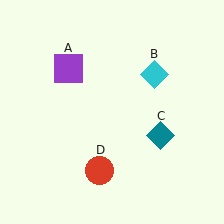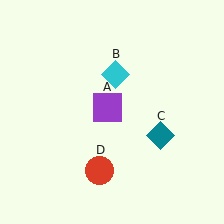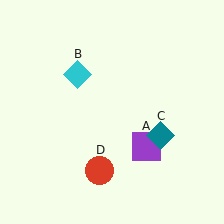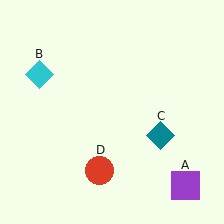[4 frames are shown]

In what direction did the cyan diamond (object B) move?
The cyan diamond (object B) moved left.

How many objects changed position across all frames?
2 objects changed position: purple square (object A), cyan diamond (object B).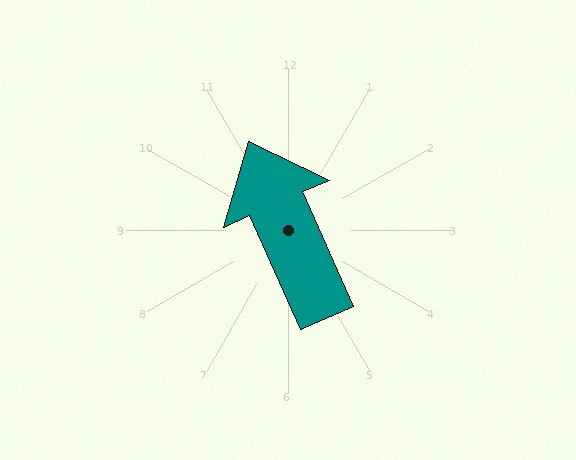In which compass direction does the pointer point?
Northwest.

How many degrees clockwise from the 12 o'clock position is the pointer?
Approximately 336 degrees.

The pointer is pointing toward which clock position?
Roughly 11 o'clock.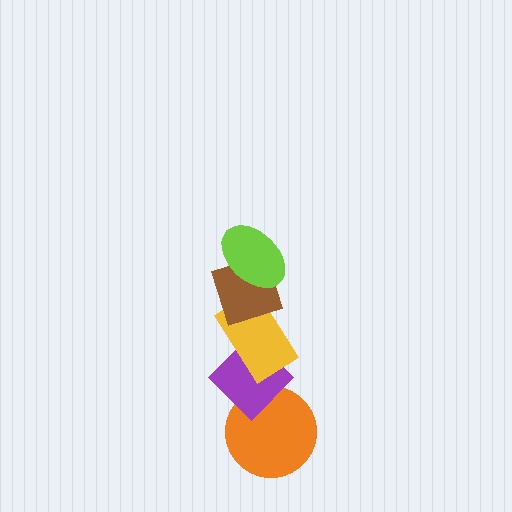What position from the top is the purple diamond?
The purple diamond is 4th from the top.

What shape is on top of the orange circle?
The purple diamond is on top of the orange circle.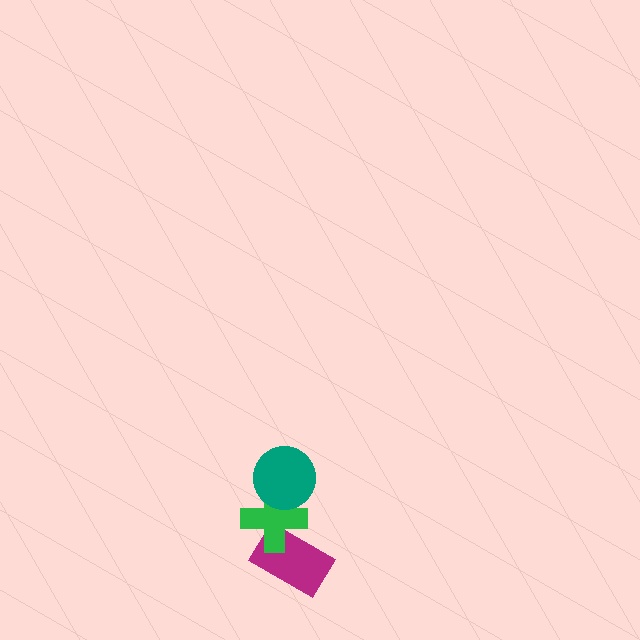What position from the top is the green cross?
The green cross is 2nd from the top.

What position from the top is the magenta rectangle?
The magenta rectangle is 3rd from the top.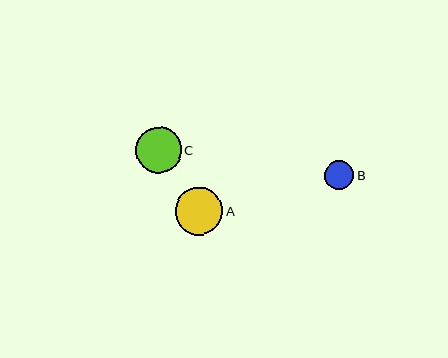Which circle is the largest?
Circle A is the largest with a size of approximately 48 pixels.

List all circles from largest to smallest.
From largest to smallest: A, C, B.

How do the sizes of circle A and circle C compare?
Circle A and circle C are approximately the same size.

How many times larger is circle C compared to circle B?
Circle C is approximately 1.6 times the size of circle B.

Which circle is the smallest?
Circle B is the smallest with a size of approximately 29 pixels.